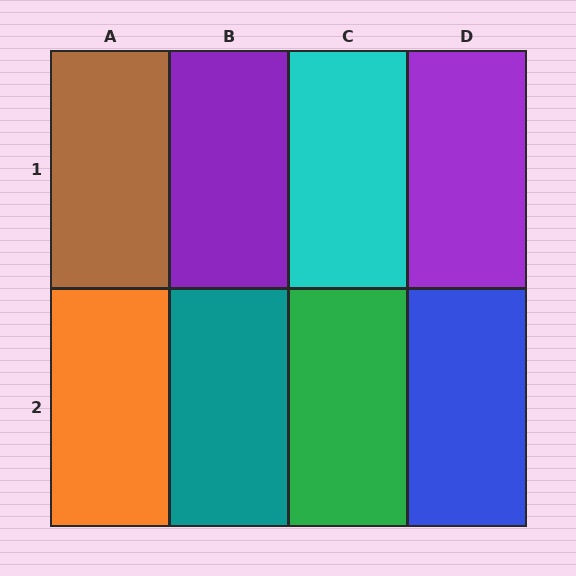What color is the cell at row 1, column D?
Purple.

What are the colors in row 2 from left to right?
Orange, teal, green, blue.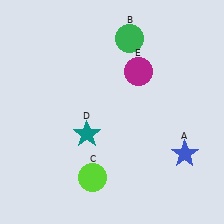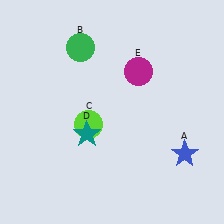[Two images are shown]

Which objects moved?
The objects that moved are: the green circle (B), the lime circle (C).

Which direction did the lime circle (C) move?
The lime circle (C) moved up.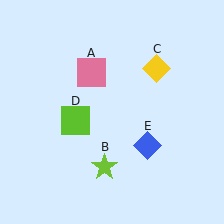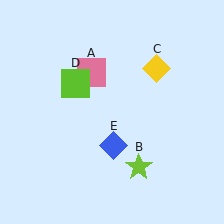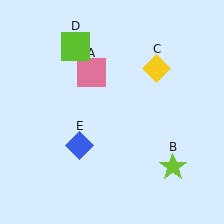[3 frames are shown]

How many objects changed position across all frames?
3 objects changed position: lime star (object B), lime square (object D), blue diamond (object E).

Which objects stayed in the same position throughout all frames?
Pink square (object A) and yellow diamond (object C) remained stationary.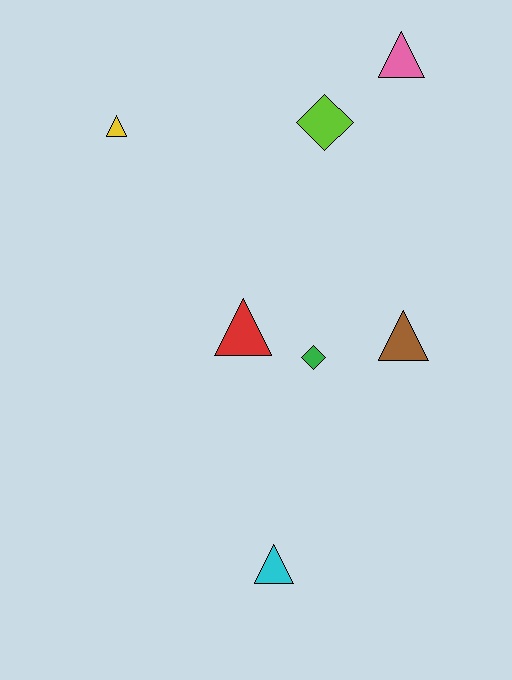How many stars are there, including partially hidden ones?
There are no stars.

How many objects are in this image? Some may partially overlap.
There are 7 objects.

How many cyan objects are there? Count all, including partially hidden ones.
There is 1 cyan object.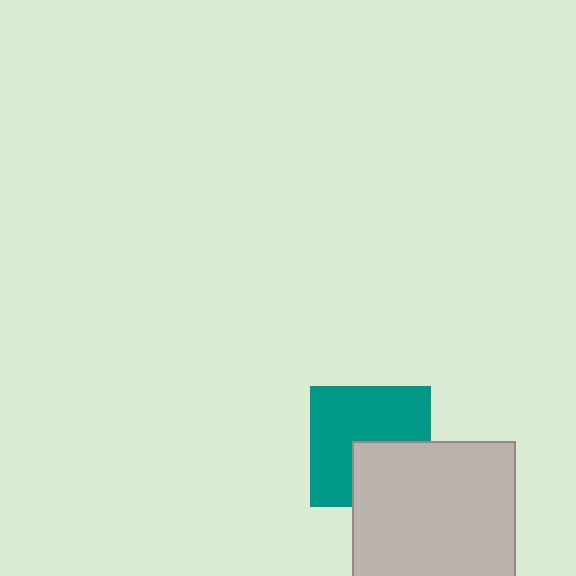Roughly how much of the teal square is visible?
About half of it is visible (roughly 65%).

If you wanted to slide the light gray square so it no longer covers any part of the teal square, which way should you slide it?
Slide it toward the lower-right — that is the most direct way to separate the two shapes.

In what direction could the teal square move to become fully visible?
The teal square could move toward the upper-left. That would shift it out from behind the light gray square entirely.